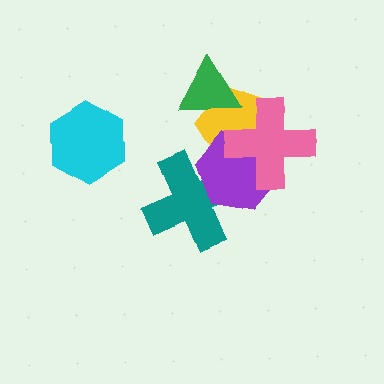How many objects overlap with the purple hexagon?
3 objects overlap with the purple hexagon.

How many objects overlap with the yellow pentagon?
3 objects overlap with the yellow pentagon.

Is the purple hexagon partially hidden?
Yes, it is partially covered by another shape.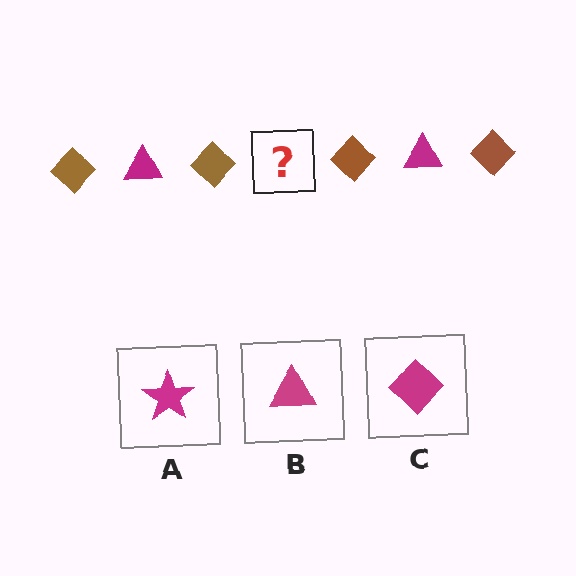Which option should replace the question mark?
Option B.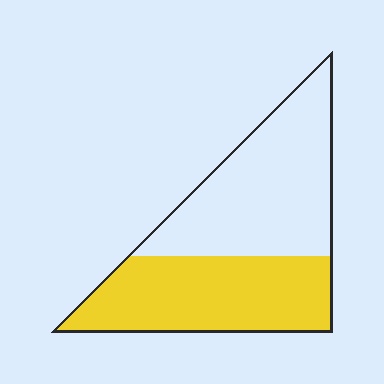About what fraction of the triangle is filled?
About one half (1/2).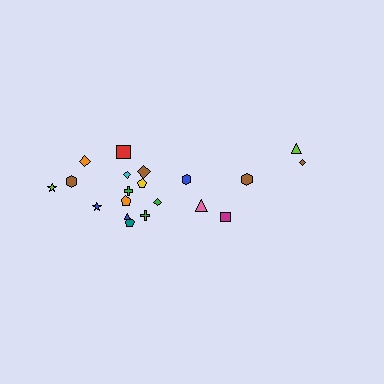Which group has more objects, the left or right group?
The left group.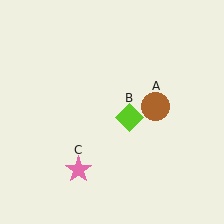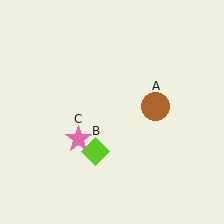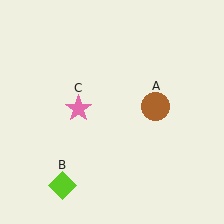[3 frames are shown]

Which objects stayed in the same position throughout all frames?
Brown circle (object A) remained stationary.